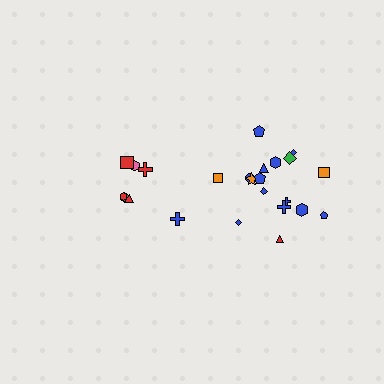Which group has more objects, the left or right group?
The right group.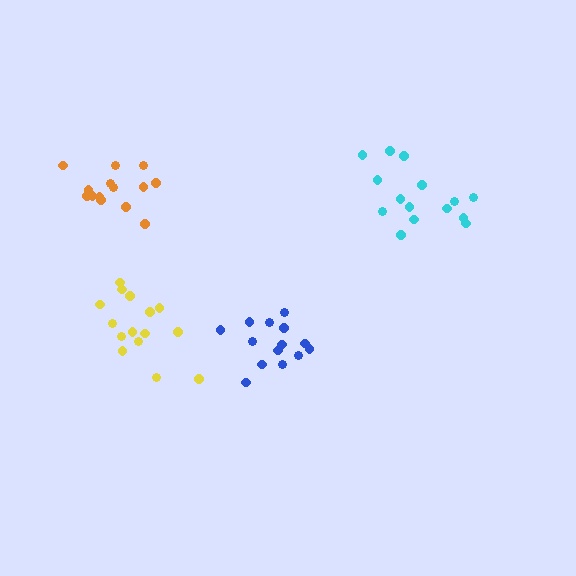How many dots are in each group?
Group 1: 14 dots, Group 2: 15 dots, Group 3: 15 dots, Group 4: 14 dots (58 total).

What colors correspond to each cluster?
The clusters are colored: blue, yellow, cyan, orange.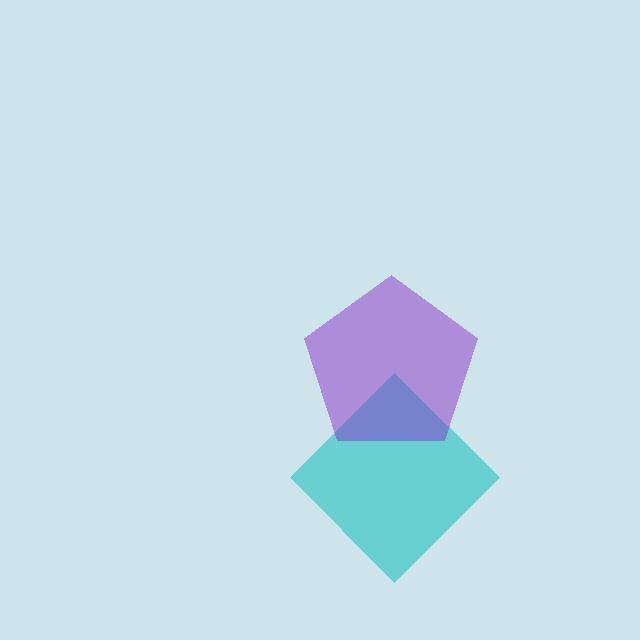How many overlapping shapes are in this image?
There are 2 overlapping shapes in the image.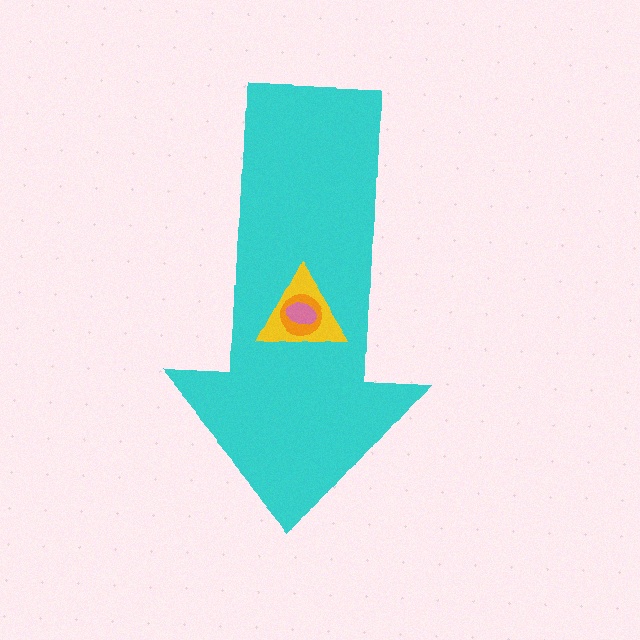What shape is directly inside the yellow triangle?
The orange circle.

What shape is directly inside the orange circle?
The pink ellipse.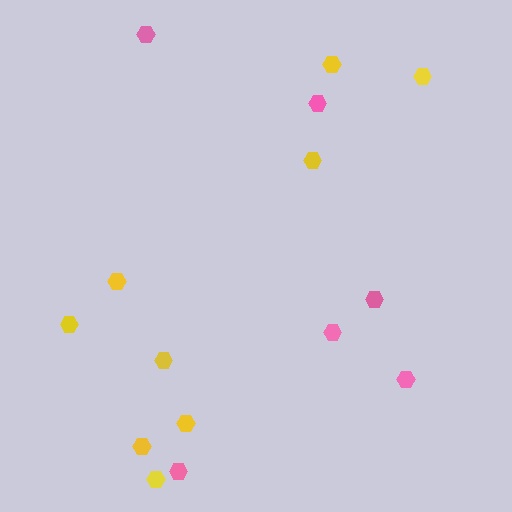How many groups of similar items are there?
There are 2 groups: one group of pink hexagons (6) and one group of yellow hexagons (9).